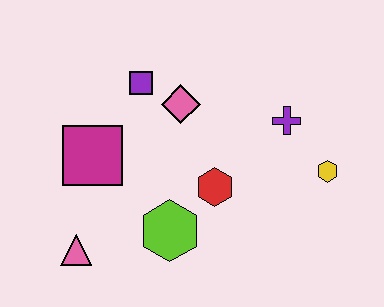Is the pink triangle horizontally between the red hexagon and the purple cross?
No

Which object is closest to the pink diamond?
The purple square is closest to the pink diamond.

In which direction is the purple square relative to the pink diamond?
The purple square is to the left of the pink diamond.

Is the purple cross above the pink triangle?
Yes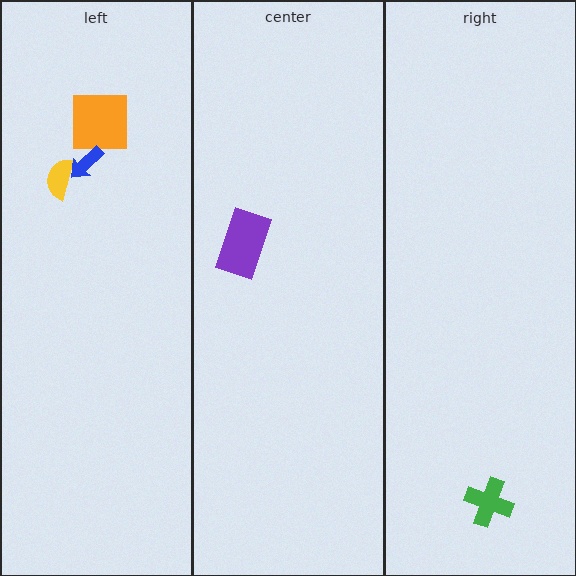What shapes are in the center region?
The purple rectangle.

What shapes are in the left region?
The yellow semicircle, the orange square, the blue arrow.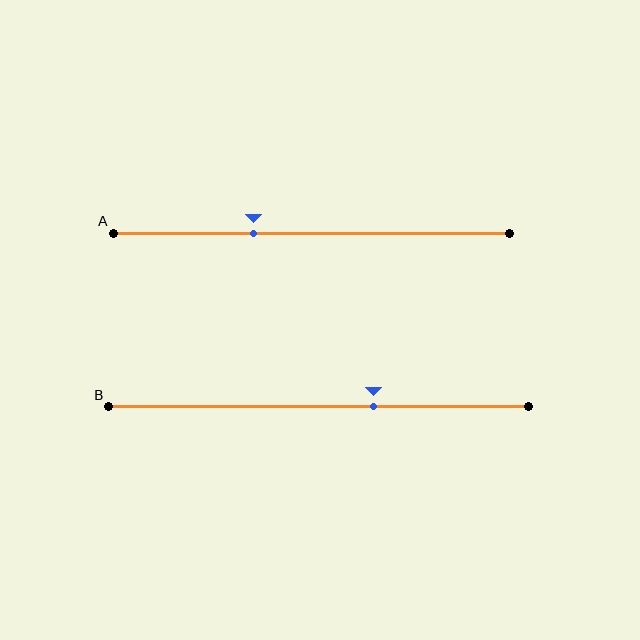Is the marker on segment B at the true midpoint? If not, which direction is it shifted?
No, the marker on segment B is shifted to the right by about 13% of the segment length.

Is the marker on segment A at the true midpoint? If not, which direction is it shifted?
No, the marker on segment A is shifted to the left by about 14% of the segment length.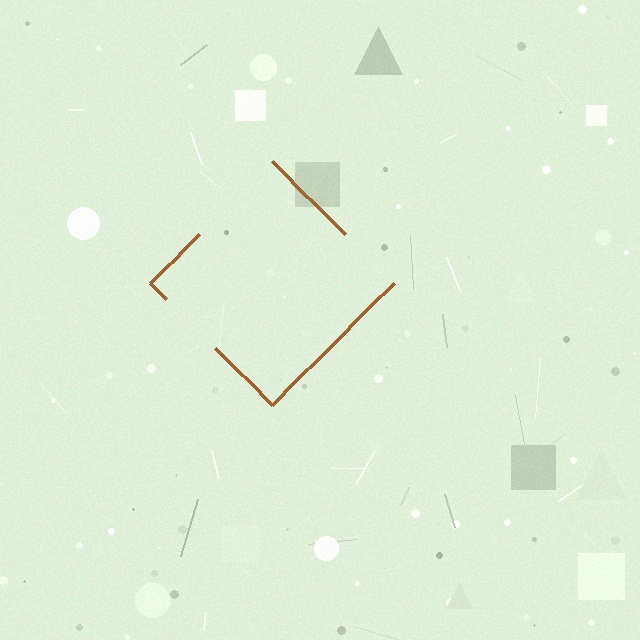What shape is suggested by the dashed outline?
The dashed outline suggests a diamond.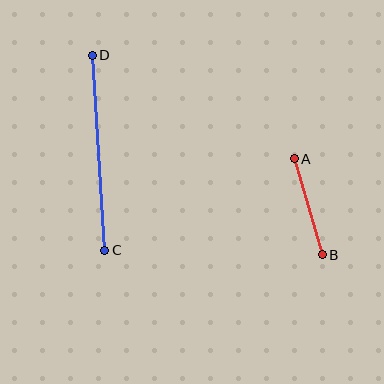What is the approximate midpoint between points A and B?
The midpoint is at approximately (308, 207) pixels.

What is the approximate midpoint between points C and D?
The midpoint is at approximately (99, 153) pixels.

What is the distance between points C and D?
The distance is approximately 195 pixels.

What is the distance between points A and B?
The distance is approximately 100 pixels.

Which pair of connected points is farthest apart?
Points C and D are farthest apart.